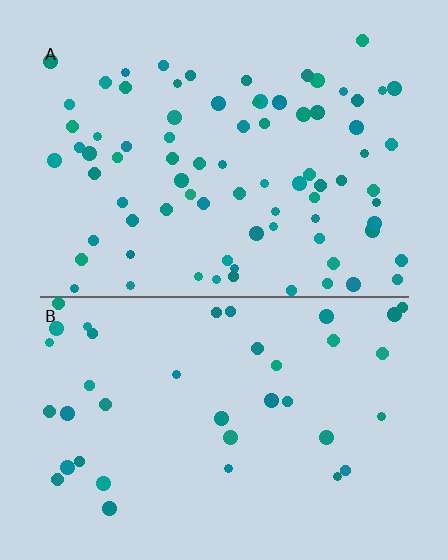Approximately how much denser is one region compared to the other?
Approximately 2.0× — region A over region B.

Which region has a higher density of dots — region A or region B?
A (the top).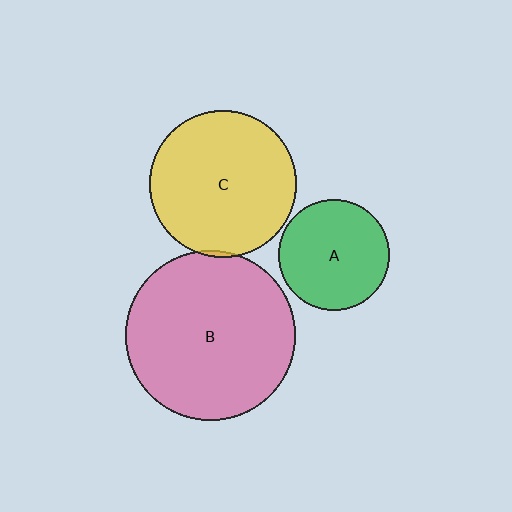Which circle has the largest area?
Circle B (pink).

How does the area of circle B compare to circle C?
Approximately 1.3 times.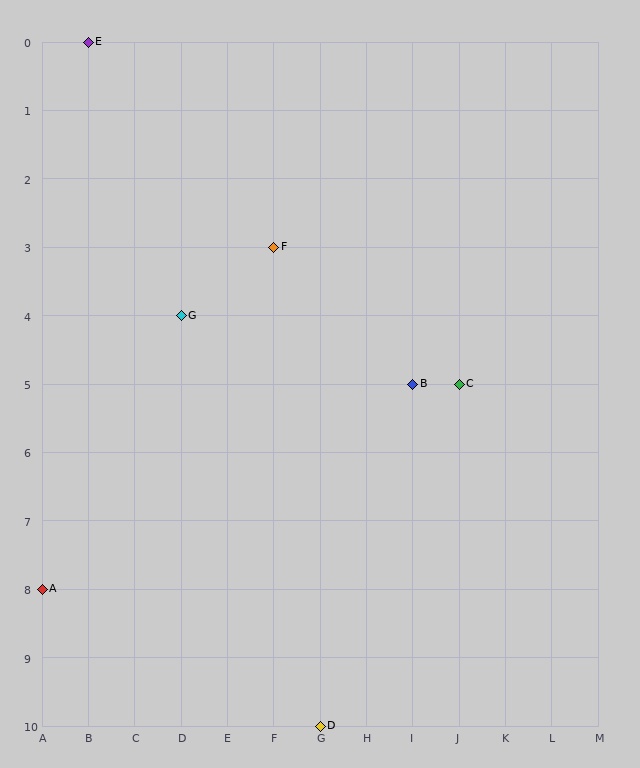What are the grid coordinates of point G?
Point G is at grid coordinates (D, 4).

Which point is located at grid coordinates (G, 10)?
Point D is at (G, 10).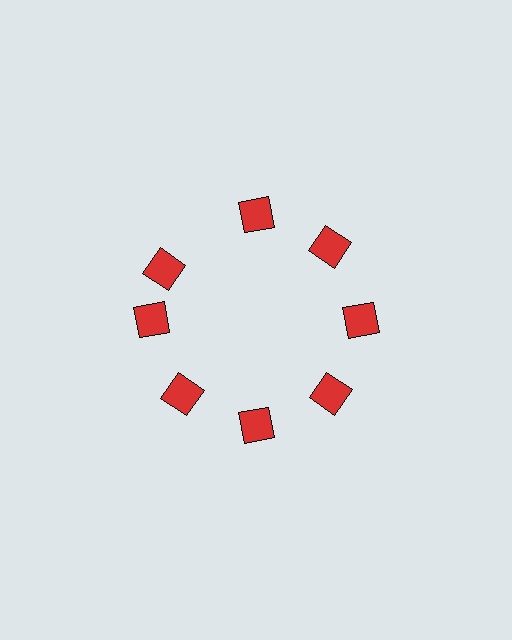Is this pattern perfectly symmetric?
No. The 8 red diamonds are arranged in a ring, but one element near the 10 o'clock position is rotated out of alignment along the ring, breaking the 8-fold rotational symmetry.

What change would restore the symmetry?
The symmetry would be restored by rotating it back into even spacing with its neighbors so that all 8 diamonds sit at equal angles and equal distance from the center.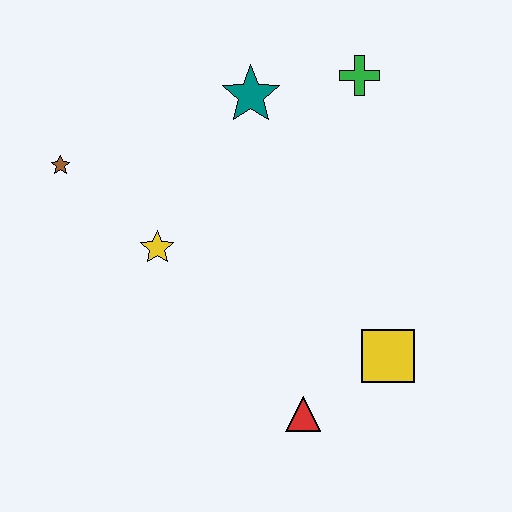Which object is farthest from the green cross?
The red triangle is farthest from the green cross.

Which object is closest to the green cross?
The teal star is closest to the green cross.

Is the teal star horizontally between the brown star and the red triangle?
Yes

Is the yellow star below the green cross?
Yes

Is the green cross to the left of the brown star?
No